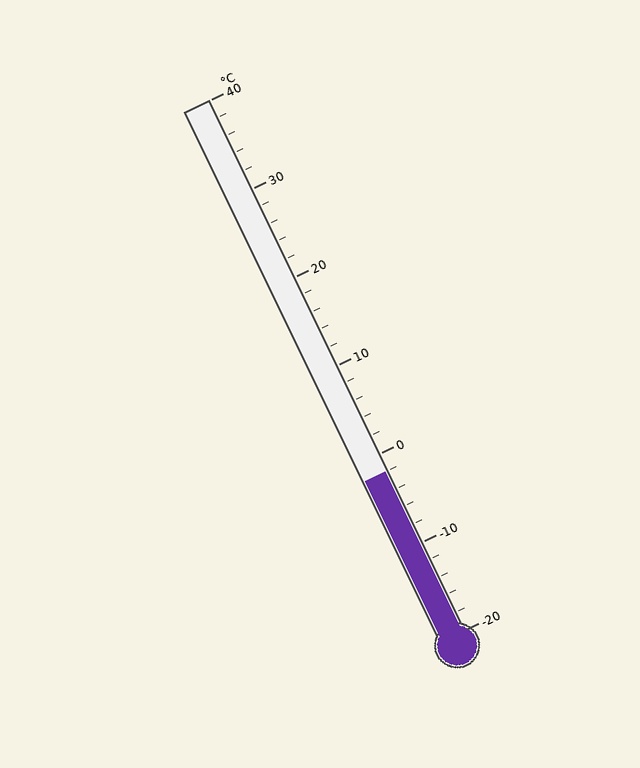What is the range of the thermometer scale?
The thermometer scale ranges from -20°C to 40°C.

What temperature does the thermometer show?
The thermometer shows approximately -2°C.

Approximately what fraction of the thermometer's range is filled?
The thermometer is filled to approximately 30% of its range.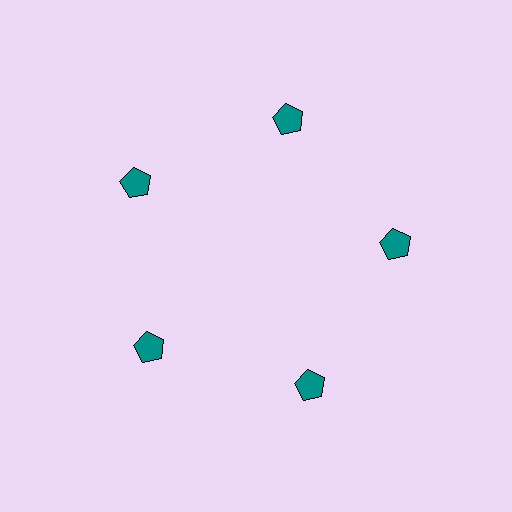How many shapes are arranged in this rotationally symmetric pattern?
There are 5 shapes, arranged in 5 groups of 1.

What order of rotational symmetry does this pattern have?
This pattern has 5-fold rotational symmetry.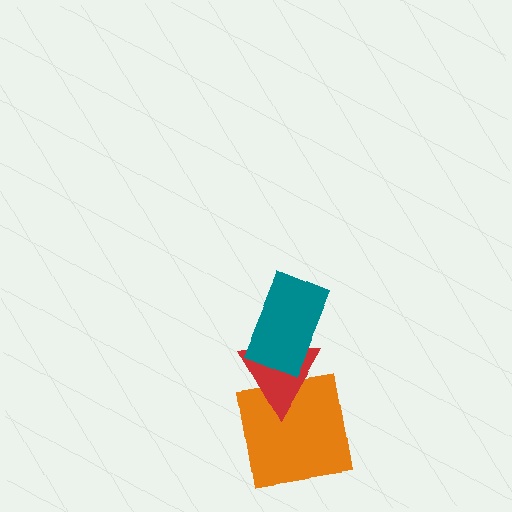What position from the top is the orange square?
The orange square is 3rd from the top.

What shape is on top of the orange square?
The red triangle is on top of the orange square.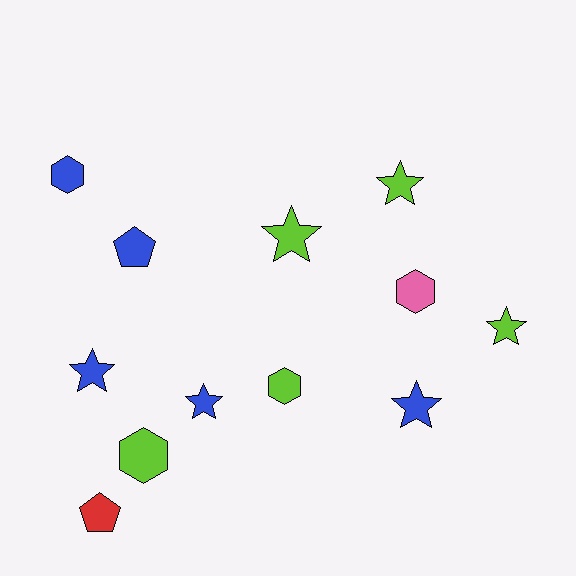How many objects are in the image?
There are 12 objects.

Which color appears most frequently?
Blue, with 5 objects.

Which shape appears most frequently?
Star, with 6 objects.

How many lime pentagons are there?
There are no lime pentagons.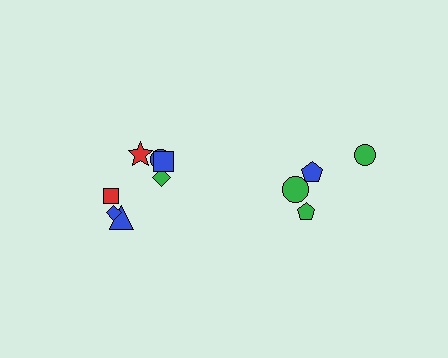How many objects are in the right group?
There are 4 objects.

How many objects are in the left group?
There are 7 objects.